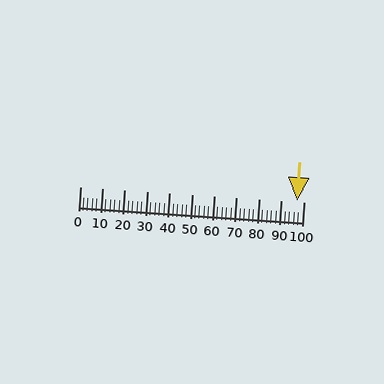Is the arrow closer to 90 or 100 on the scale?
The arrow is closer to 100.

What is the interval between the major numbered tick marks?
The major tick marks are spaced 10 units apart.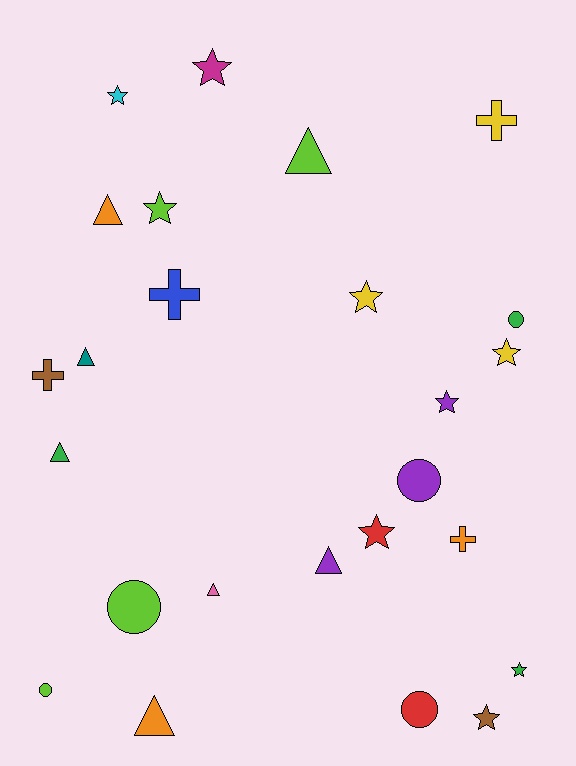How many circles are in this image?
There are 5 circles.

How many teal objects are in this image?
There is 1 teal object.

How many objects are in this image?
There are 25 objects.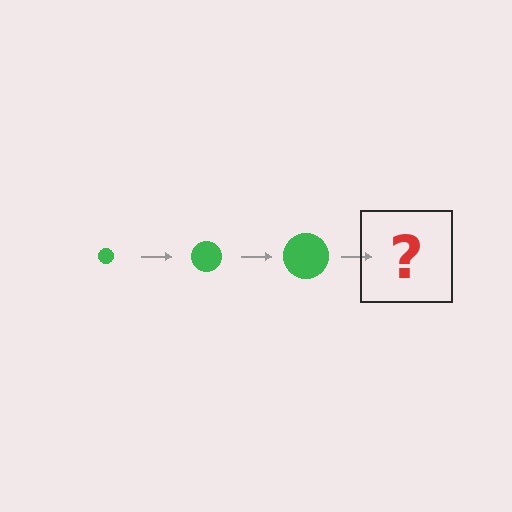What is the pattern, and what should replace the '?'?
The pattern is that the circle gets progressively larger each step. The '?' should be a green circle, larger than the previous one.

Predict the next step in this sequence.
The next step is a green circle, larger than the previous one.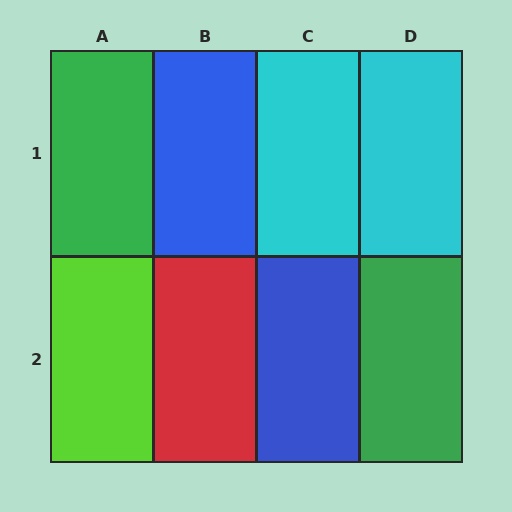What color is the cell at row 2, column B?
Red.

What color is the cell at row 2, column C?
Blue.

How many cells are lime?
1 cell is lime.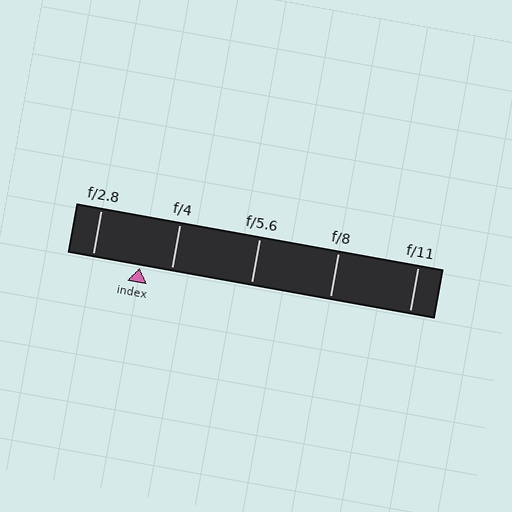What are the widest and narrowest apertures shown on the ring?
The widest aperture shown is f/2.8 and the narrowest is f/11.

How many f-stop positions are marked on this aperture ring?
There are 5 f-stop positions marked.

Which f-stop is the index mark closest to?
The index mark is closest to f/4.